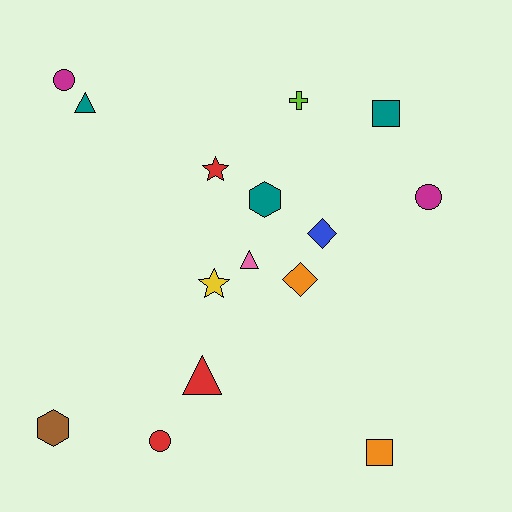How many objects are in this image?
There are 15 objects.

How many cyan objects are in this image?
There are no cyan objects.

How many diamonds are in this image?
There are 2 diamonds.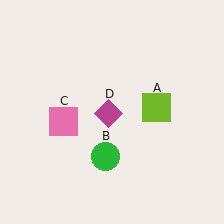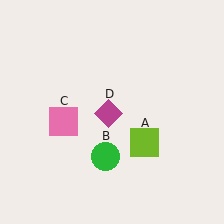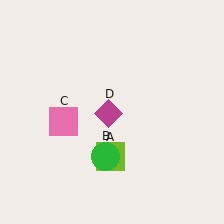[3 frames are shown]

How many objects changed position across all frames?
1 object changed position: lime square (object A).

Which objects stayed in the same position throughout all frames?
Green circle (object B) and pink square (object C) and magenta diamond (object D) remained stationary.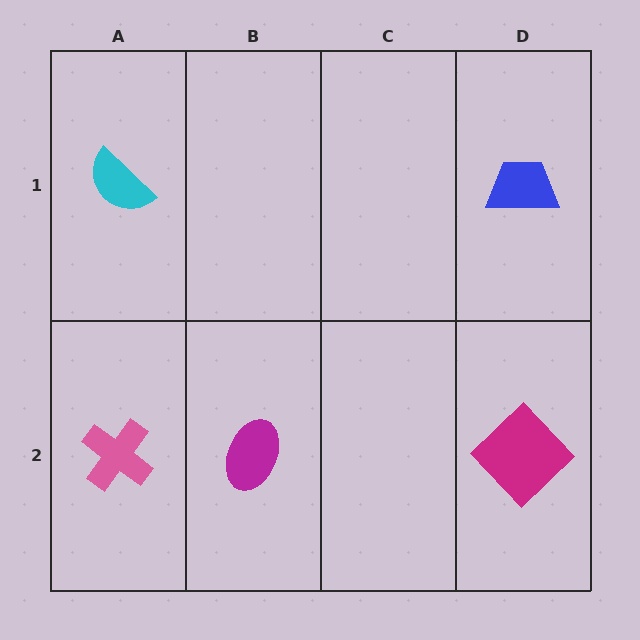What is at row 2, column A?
A pink cross.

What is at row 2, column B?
A magenta ellipse.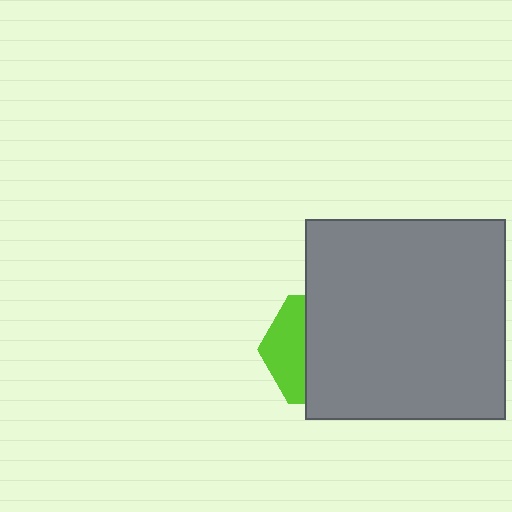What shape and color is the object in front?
The object in front is a gray square.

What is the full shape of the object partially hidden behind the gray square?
The partially hidden object is a lime hexagon.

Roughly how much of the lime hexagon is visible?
A small part of it is visible (roughly 35%).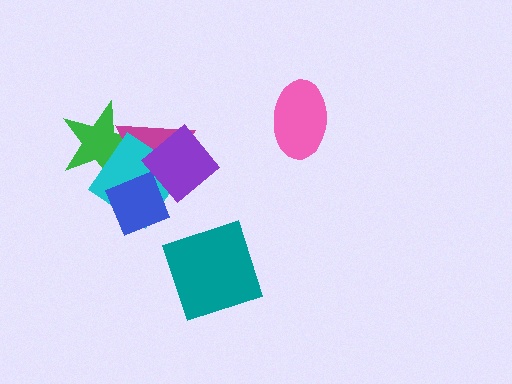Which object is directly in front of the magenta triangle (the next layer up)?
The cyan diamond is directly in front of the magenta triangle.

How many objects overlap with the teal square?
0 objects overlap with the teal square.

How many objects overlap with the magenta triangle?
4 objects overlap with the magenta triangle.